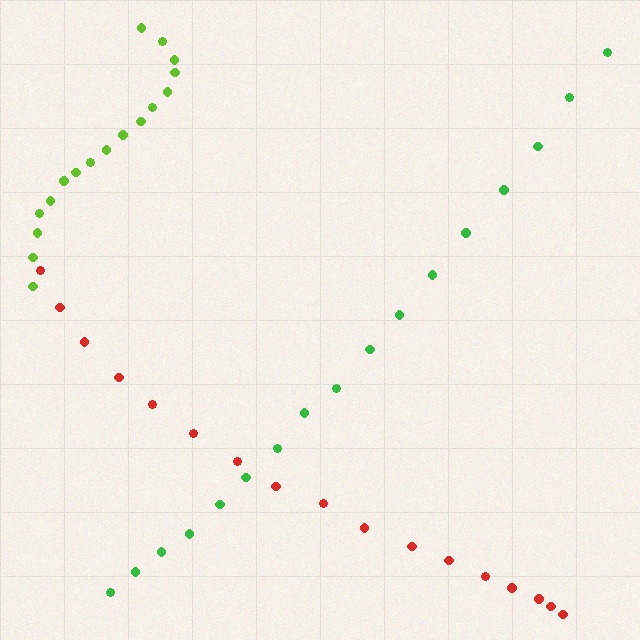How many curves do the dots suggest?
There are 3 distinct paths.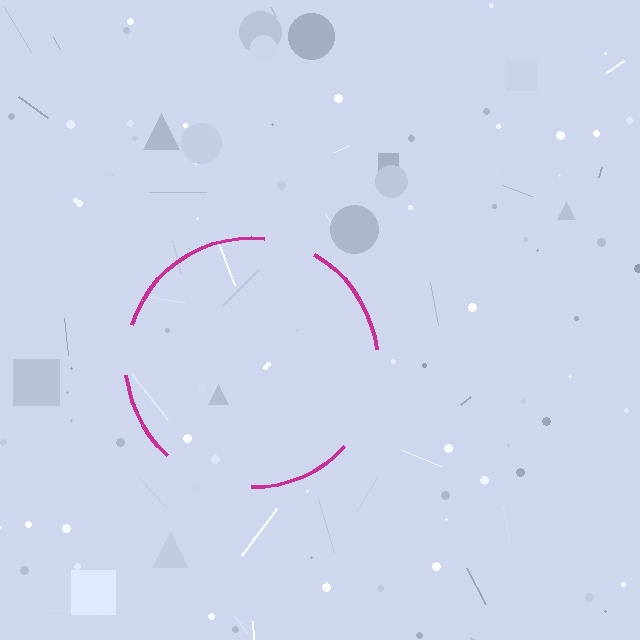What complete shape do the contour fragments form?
The contour fragments form a circle.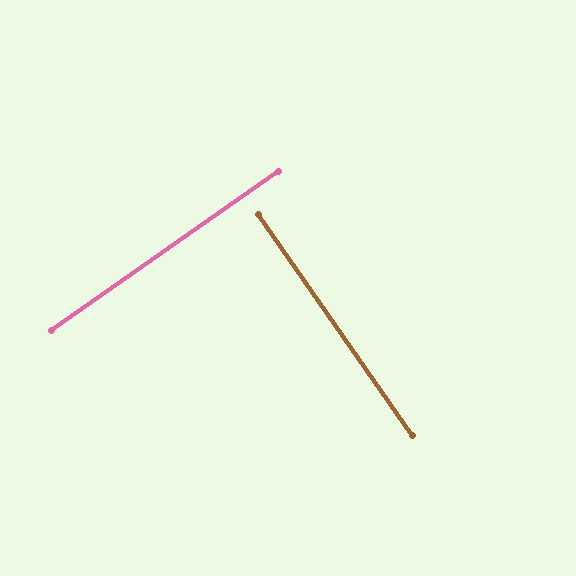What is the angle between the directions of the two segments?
Approximately 90 degrees.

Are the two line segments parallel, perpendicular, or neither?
Perpendicular — they meet at approximately 90°.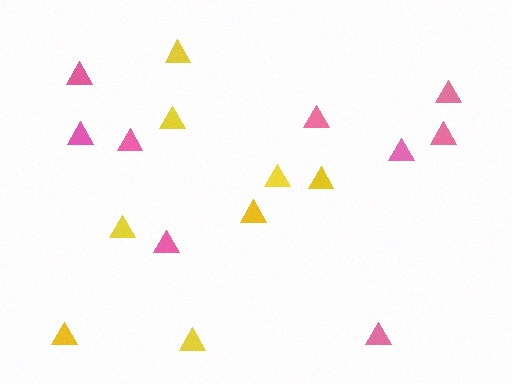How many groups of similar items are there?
There are 2 groups: one group of pink triangles (9) and one group of yellow triangles (8).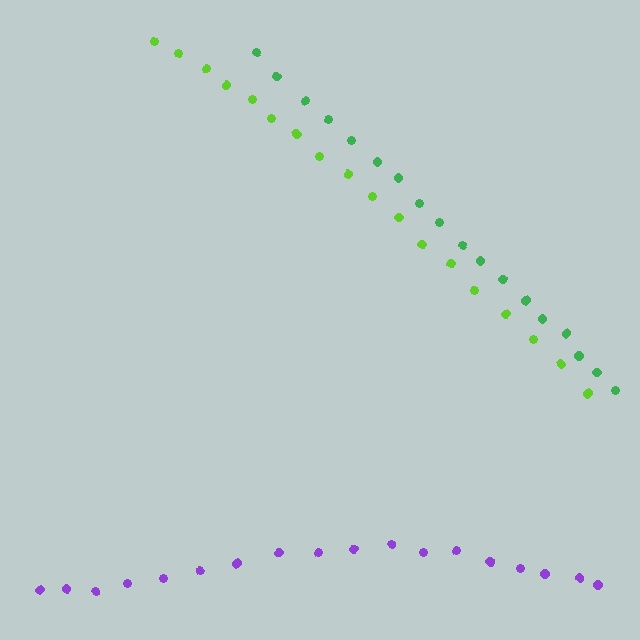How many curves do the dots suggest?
There are 3 distinct paths.